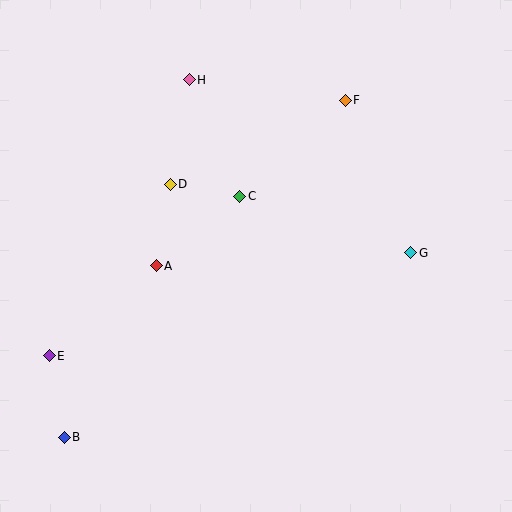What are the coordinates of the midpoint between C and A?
The midpoint between C and A is at (198, 231).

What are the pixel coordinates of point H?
Point H is at (189, 80).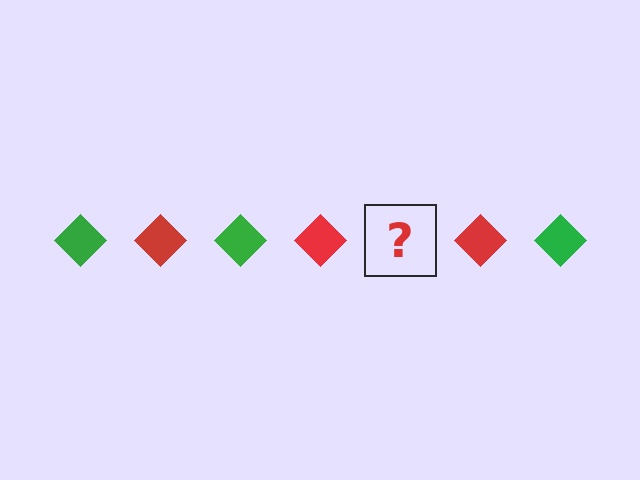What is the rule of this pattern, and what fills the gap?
The rule is that the pattern cycles through green, red diamonds. The gap should be filled with a green diamond.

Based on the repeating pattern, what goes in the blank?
The blank should be a green diamond.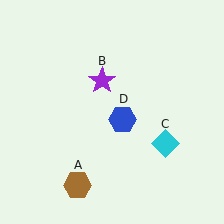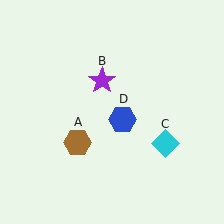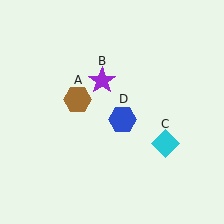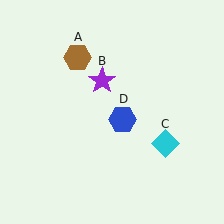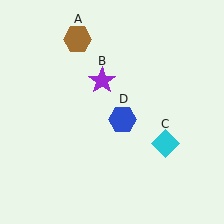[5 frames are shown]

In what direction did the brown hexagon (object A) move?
The brown hexagon (object A) moved up.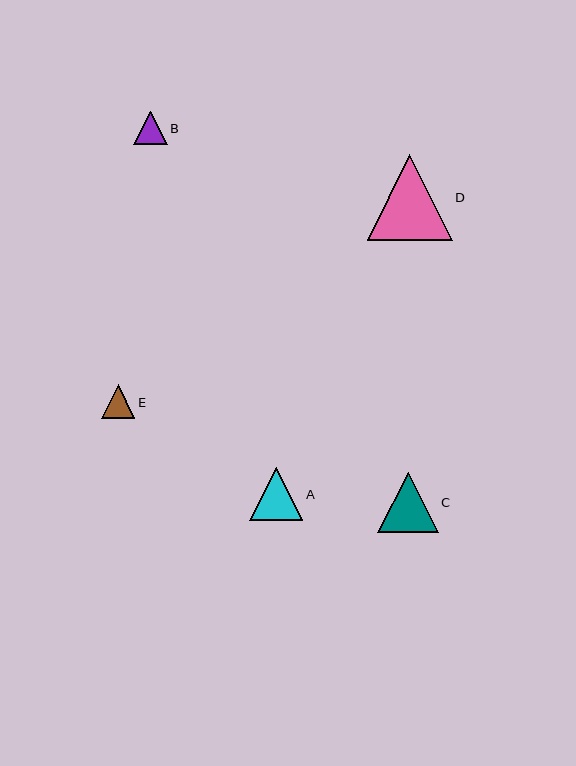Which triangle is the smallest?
Triangle B is the smallest with a size of approximately 33 pixels.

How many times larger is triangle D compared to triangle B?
Triangle D is approximately 2.6 times the size of triangle B.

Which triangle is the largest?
Triangle D is the largest with a size of approximately 85 pixels.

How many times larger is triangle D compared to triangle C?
Triangle D is approximately 1.4 times the size of triangle C.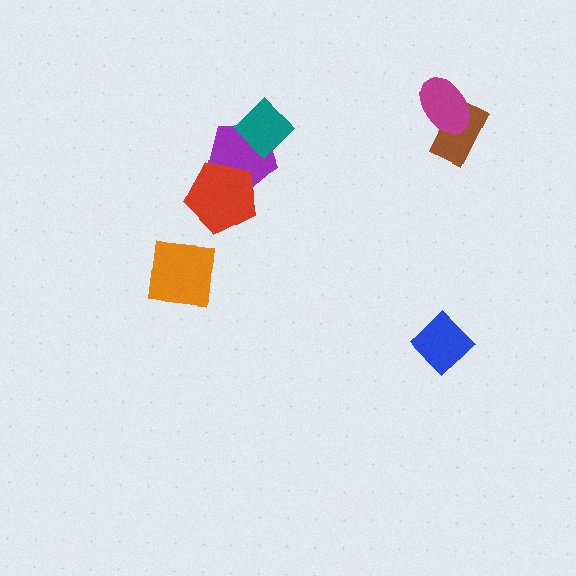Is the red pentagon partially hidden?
No, no other shape covers it.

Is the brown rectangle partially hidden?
Yes, it is partially covered by another shape.